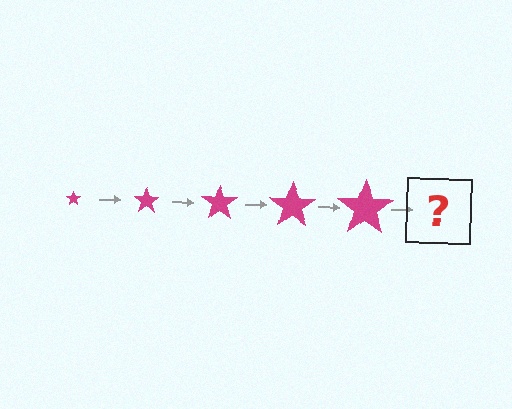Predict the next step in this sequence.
The next step is a magenta star, larger than the previous one.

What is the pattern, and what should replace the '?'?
The pattern is that the star gets progressively larger each step. The '?' should be a magenta star, larger than the previous one.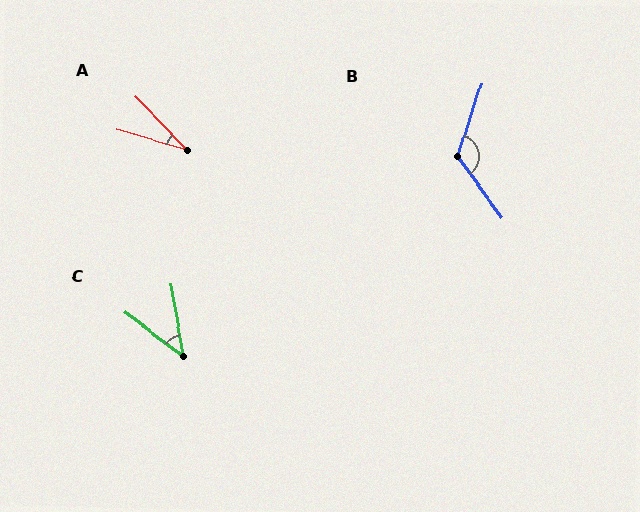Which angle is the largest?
B, at approximately 126 degrees.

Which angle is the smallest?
A, at approximately 30 degrees.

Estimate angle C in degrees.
Approximately 43 degrees.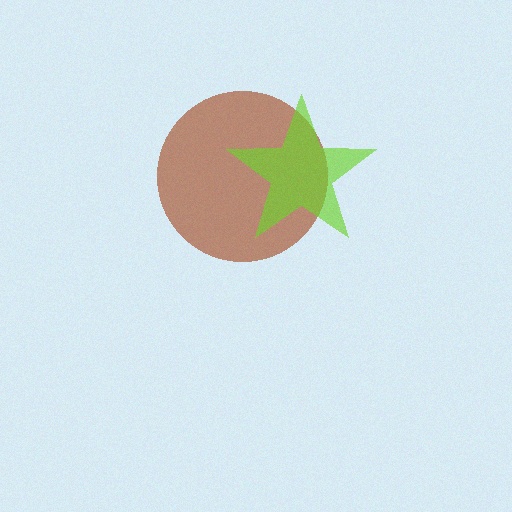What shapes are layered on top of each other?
The layered shapes are: a brown circle, a lime star.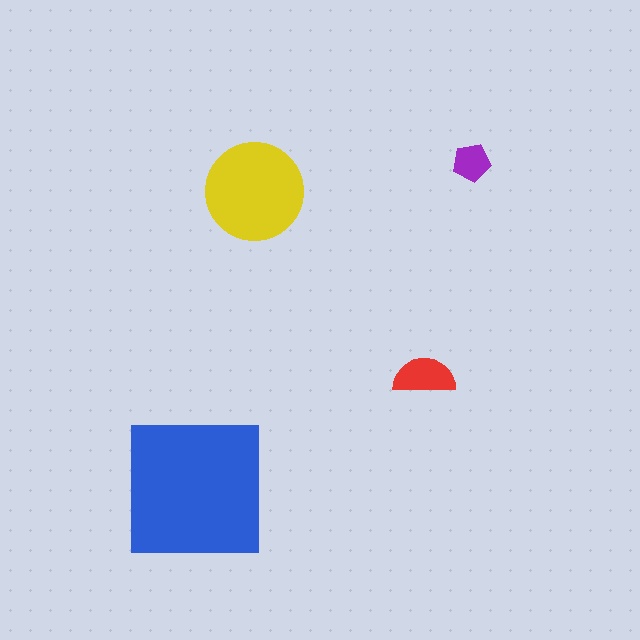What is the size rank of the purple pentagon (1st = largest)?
4th.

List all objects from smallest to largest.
The purple pentagon, the red semicircle, the yellow circle, the blue square.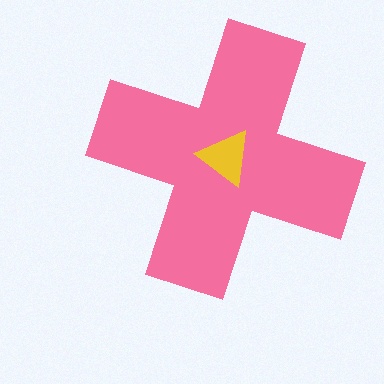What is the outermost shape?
The pink cross.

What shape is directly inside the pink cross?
The yellow triangle.